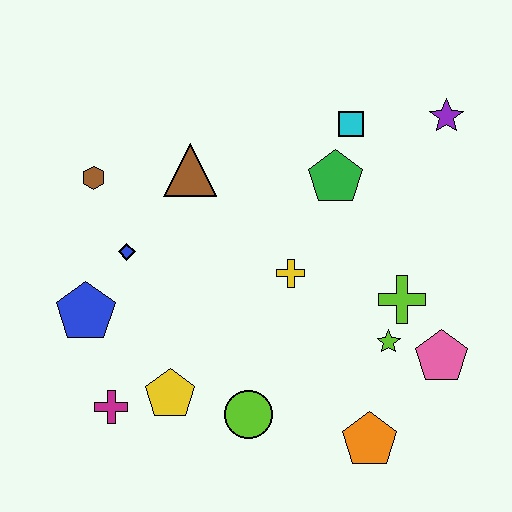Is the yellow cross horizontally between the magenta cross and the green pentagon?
Yes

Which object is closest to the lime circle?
The yellow pentagon is closest to the lime circle.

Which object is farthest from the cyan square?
The magenta cross is farthest from the cyan square.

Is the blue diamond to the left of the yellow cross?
Yes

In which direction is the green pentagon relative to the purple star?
The green pentagon is to the left of the purple star.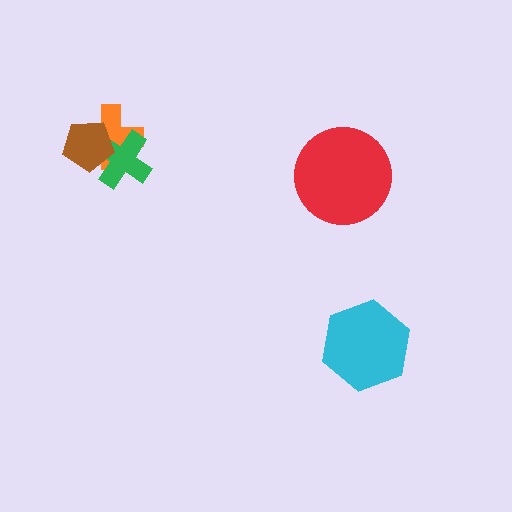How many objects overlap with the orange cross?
2 objects overlap with the orange cross.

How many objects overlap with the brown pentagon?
2 objects overlap with the brown pentagon.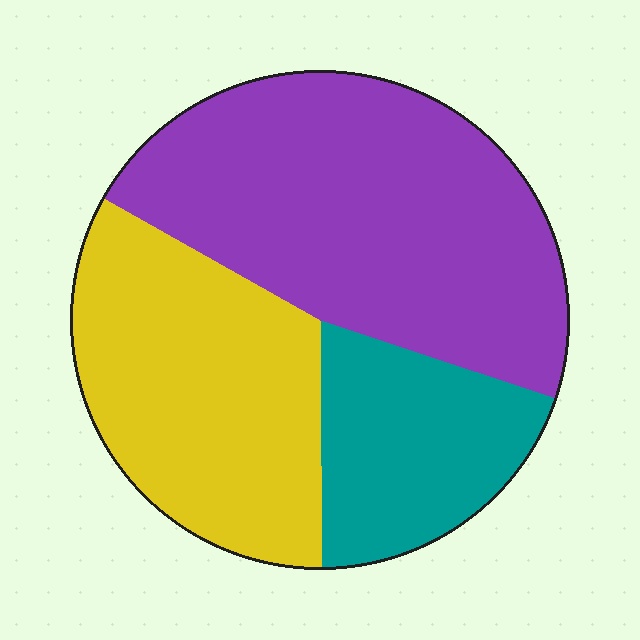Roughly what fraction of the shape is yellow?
Yellow covers around 35% of the shape.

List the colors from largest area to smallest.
From largest to smallest: purple, yellow, teal.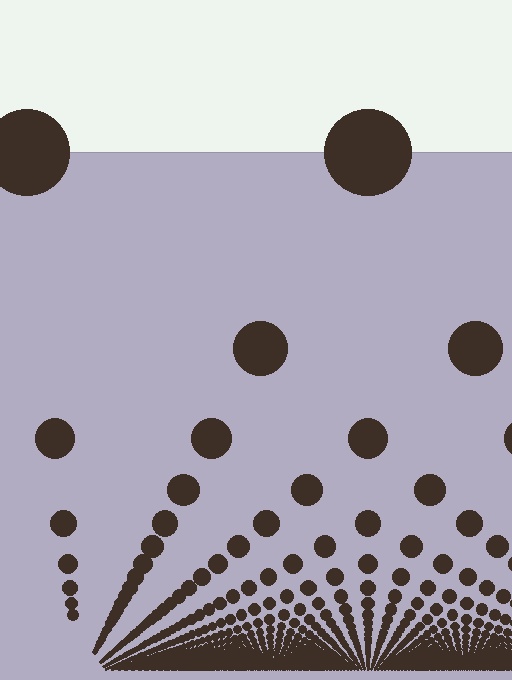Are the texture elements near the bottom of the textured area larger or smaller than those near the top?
Smaller. The gradient is inverted — elements near the bottom are smaller and denser.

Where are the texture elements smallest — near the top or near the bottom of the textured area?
Near the bottom.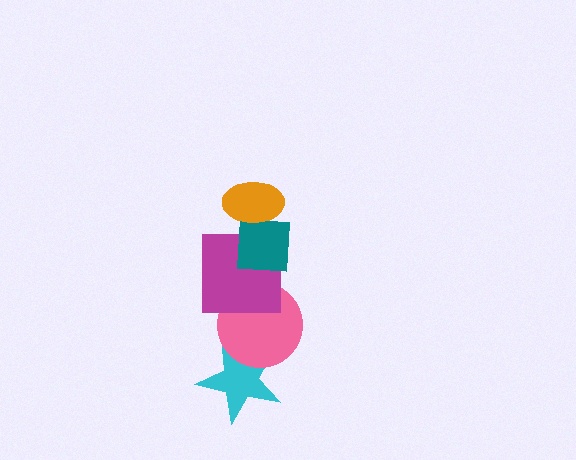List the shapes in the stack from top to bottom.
From top to bottom: the orange ellipse, the teal square, the magenta square, the pink circle, the cyan star.